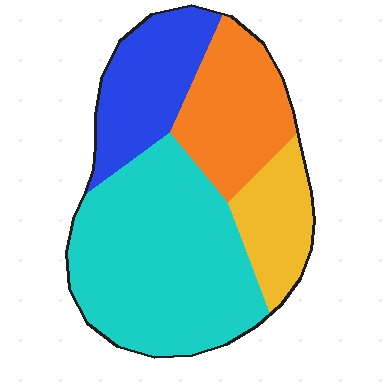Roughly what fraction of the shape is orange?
Orange takes up about one fifth (1/5) of the shape.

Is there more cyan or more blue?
Cyan.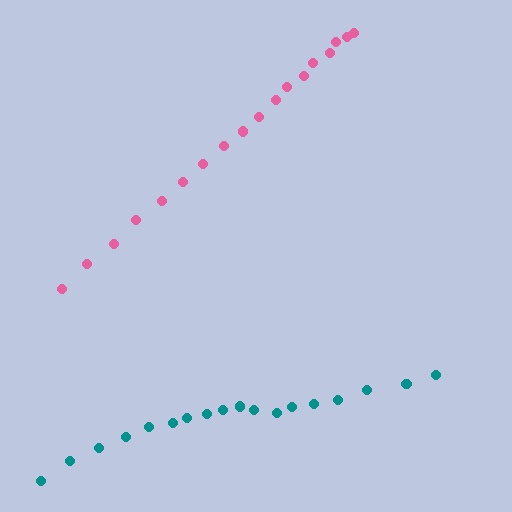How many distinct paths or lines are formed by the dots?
There are 2 distinct paths.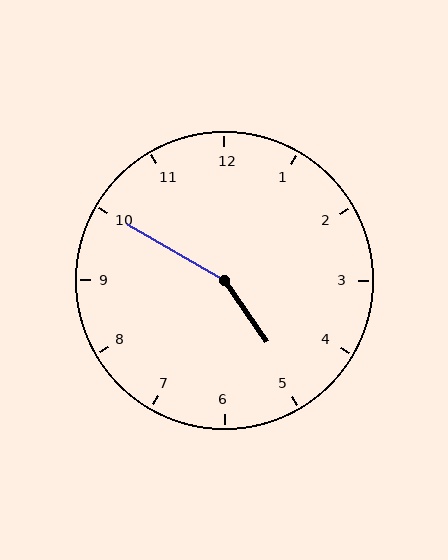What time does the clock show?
4:50.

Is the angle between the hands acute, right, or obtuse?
It is obtuse.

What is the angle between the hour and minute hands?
Approximately 155 degrees.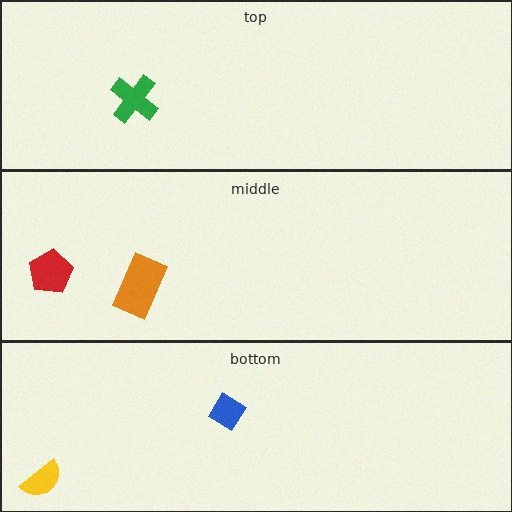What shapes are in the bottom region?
The blue diamond, the yellow semicircle.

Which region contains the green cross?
The top region.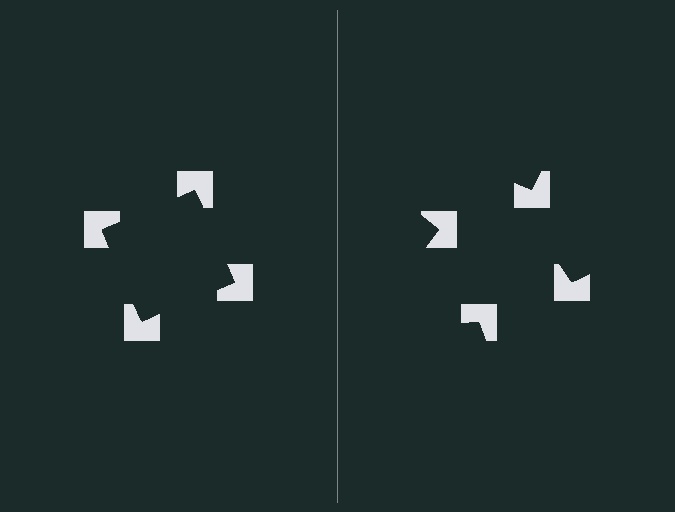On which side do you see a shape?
An illusory square appears on the left side. On the right side the wedge cuts are rotated, so no coherent shape forms.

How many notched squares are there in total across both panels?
8 — 4 on each side.